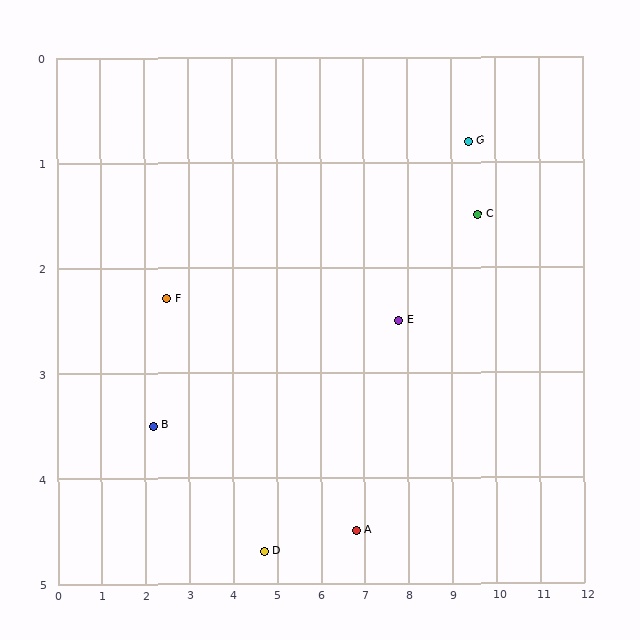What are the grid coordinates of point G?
Point G is at approximately (9.4, 0.8).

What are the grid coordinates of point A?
Point A is at approximately (6.8, 4.5).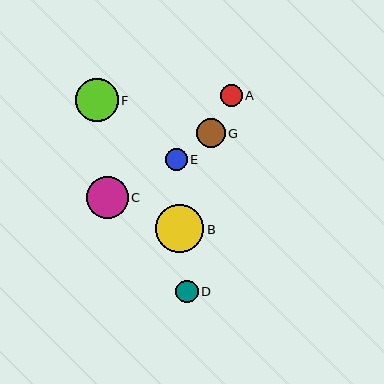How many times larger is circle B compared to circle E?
Circle B is approximately 2.2 times the size of circle E.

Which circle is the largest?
Circle B is the largest with a size of approximately 48 pixels.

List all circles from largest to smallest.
From largest to smallest: B, F, C, G, E, D, A.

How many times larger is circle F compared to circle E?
Circle F is approximately 1.9 times the size of circle E.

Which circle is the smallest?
Circle A is the smallest with a size of approximately 22 pixels.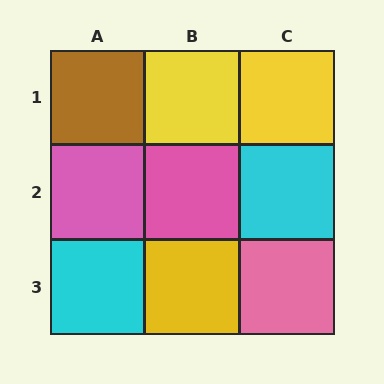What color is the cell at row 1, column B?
Yellow.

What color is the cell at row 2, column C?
Cyan.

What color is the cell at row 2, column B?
Pink.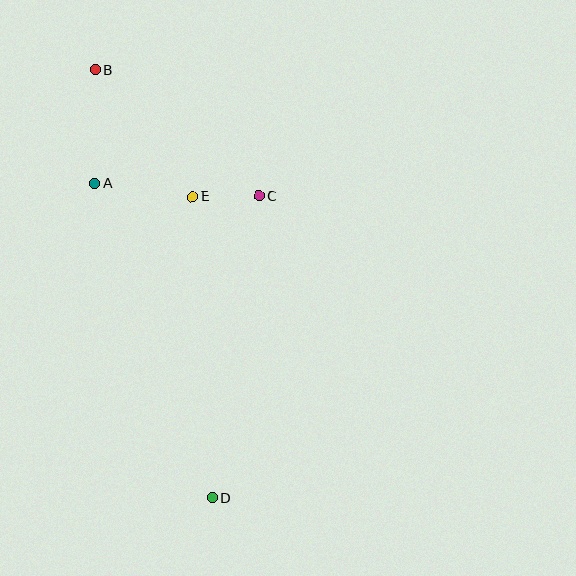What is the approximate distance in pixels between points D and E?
The distance between D and E is approximately 302 pixels.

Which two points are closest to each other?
Points C and E are closest to each other.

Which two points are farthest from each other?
Points B and D are farthest from each other.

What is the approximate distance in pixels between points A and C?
The distance between A and C is approximately 165 pixels.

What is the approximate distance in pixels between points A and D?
The distance between A and D is approximately 336 pixels.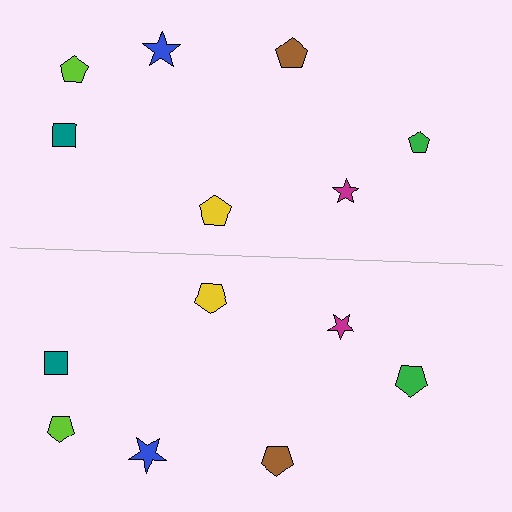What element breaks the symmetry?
The green pentagon on the bottom side has a different size than its mirror counterpart.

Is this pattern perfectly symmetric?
No, the pattern is not perfectly symmetric. The green pentagon on the bottom side has a different size than its mirror counterpart.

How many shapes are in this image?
There are 14 shapes in this image.